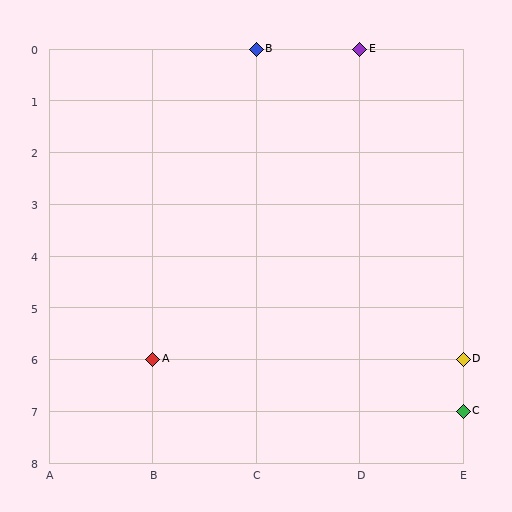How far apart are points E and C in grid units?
Points E and C are 1 column and 7 rows apart (about 7.1 grid units diagonally).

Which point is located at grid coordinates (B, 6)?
Point A is at (B, 6).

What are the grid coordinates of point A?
Point A is at grid coordinates (B, 6).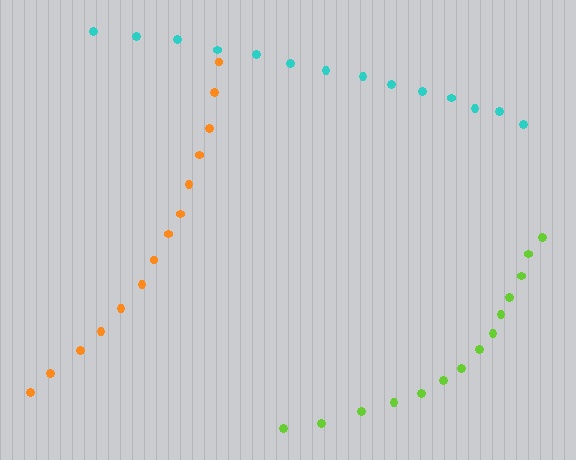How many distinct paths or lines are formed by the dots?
There are 3 distinct paths.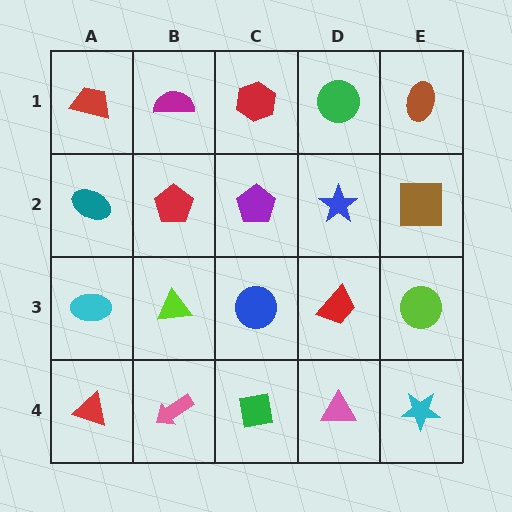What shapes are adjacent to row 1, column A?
A teal ellipse (row 2, column A), a magenta semicircle (row 1, column B).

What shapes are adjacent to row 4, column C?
A blue circle (row 3, column C), a pink arrow (row 4, column B), a pink triangle (row 4, column D).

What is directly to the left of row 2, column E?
A blue star.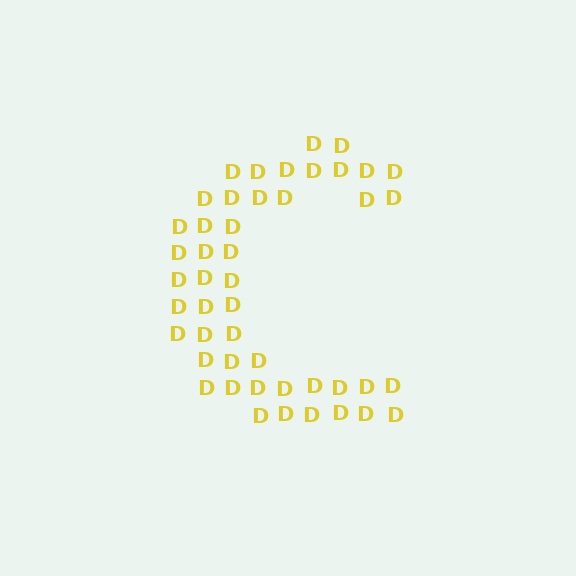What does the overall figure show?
The overall figure shows the letter C.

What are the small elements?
The small elements are letter D's.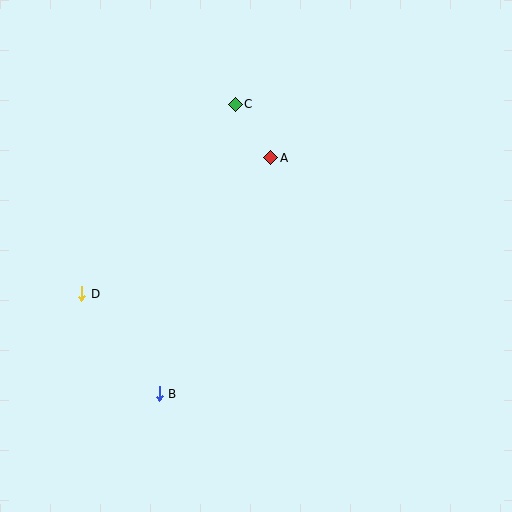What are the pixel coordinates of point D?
Point D is at (82, 294).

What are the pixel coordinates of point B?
Point B is at (159, 394).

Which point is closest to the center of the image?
Point A at (271, 158) is closest to the center.